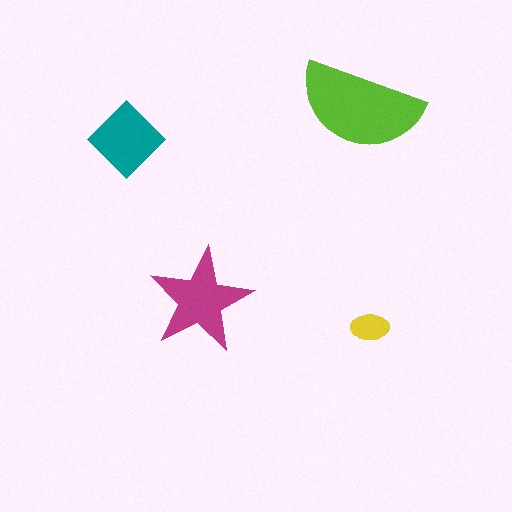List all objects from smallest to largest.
The yellow ellipse, the teal diamond, the magenta star, the lime semicircle.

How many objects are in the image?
There are 4 objects in the image.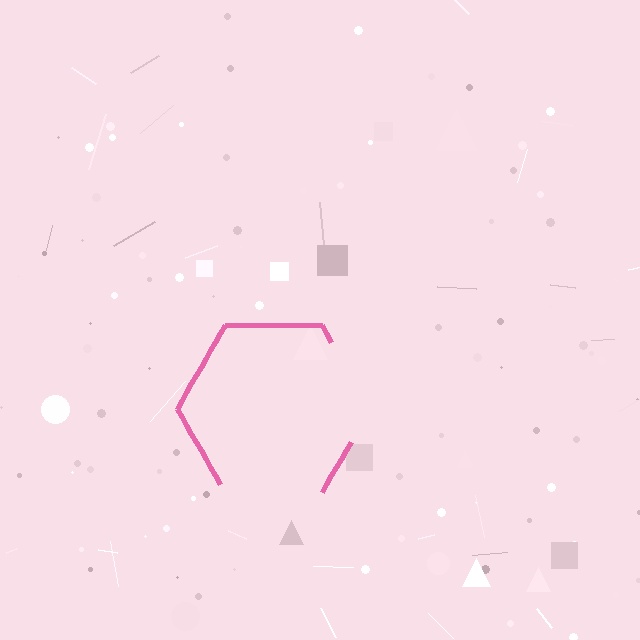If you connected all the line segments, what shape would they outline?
They would outline a hexagon.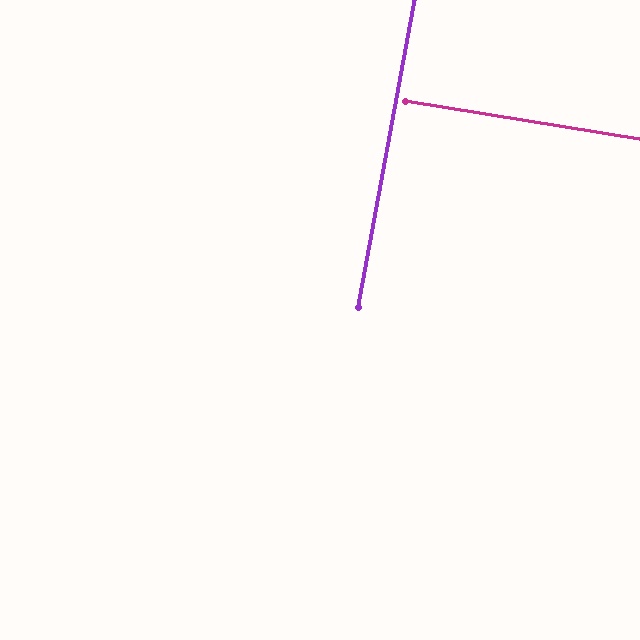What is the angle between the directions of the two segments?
Approximately 89 degrees.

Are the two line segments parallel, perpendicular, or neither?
Perpendicular — they meet at approximately 89°.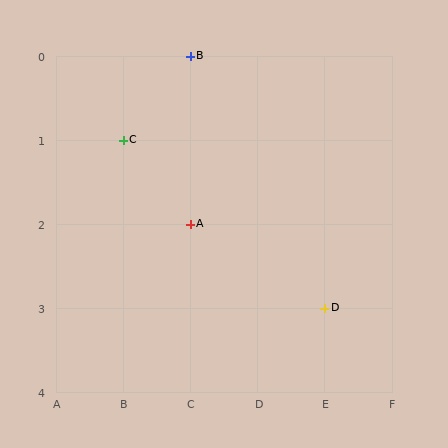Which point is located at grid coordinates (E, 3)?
Point D is at (E, 3).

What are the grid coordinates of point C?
Point C is at grid coordinates (B, 1).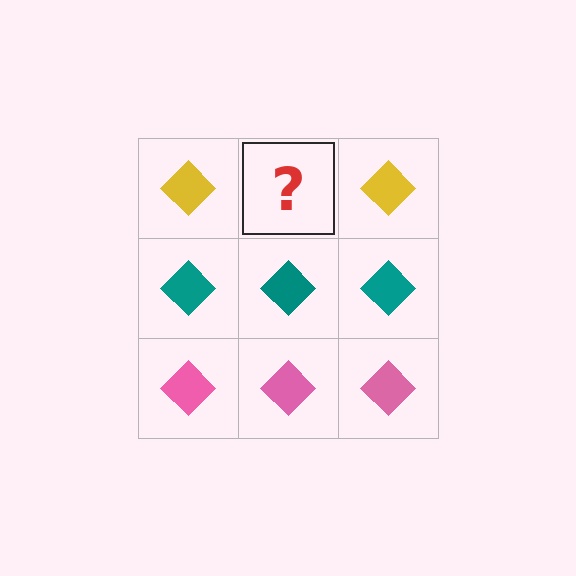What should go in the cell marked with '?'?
The missing cell should contain a yellow diamond.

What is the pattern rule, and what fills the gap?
The rule is that each row has a consistent color. The gap should be filled with a yellow diamond.